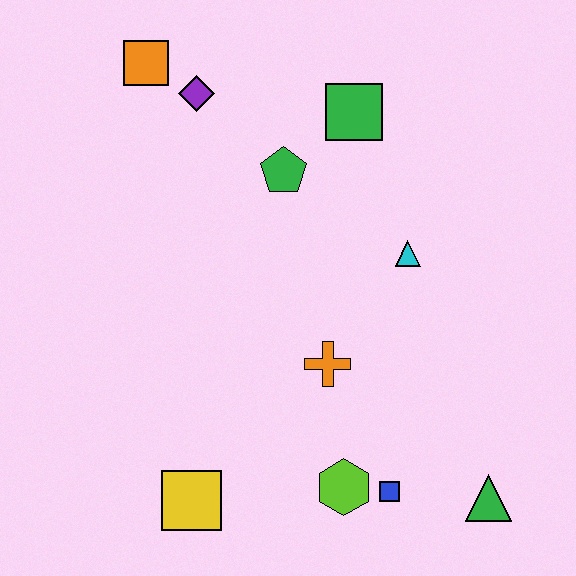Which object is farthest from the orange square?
The green triangle is farthest from the orange square.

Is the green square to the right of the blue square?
No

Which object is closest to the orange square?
The purple diamond is closest to the orange square.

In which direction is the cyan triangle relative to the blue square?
The cyan triangle is above the blue square.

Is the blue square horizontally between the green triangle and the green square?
Yes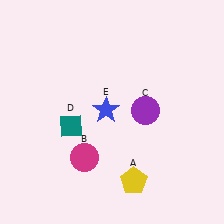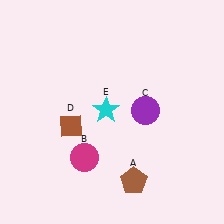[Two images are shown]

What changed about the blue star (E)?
In Image 1, E is blue. In Image 2, it changed to cyan.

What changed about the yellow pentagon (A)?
In Image 1, A is yellow. In Image 2, it changed to brown.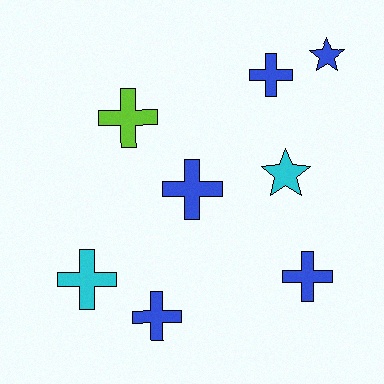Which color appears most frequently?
Blue, with 5 objects.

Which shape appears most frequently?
Cross, with 6 objects.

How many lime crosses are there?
There is 1 lime cross.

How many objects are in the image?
There are 8 objects.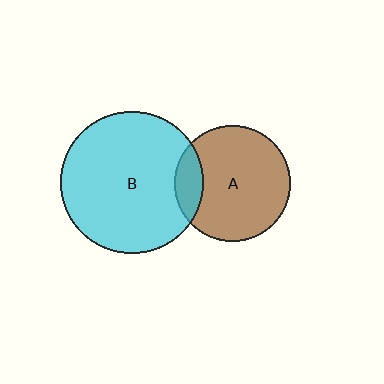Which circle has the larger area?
Circle B (cyan).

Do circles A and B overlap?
Yes.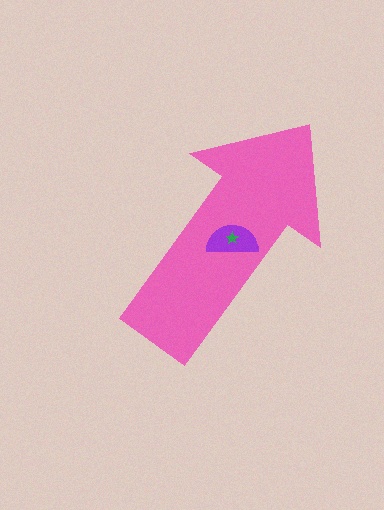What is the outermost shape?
The pink arrow.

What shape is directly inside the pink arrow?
The purple semicircle.